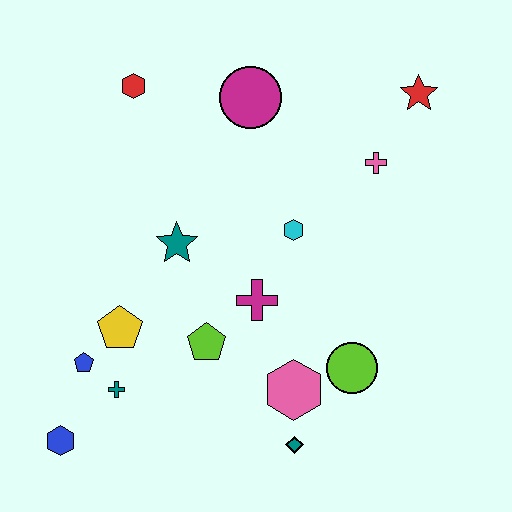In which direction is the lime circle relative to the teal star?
The lime circle is to the right of the teal star.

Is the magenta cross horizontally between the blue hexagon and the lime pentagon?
No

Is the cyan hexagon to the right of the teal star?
Yes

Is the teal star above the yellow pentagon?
Yes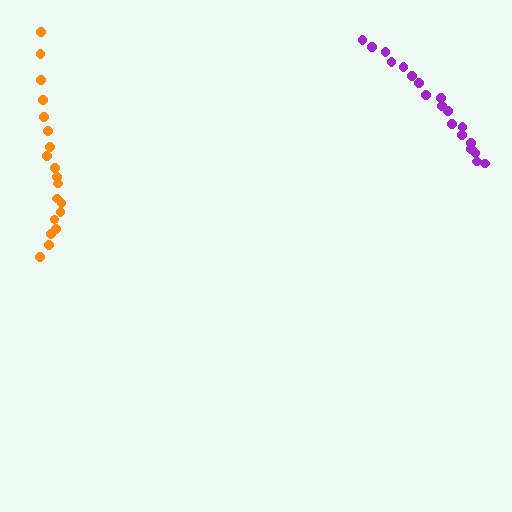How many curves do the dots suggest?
There are 2 distinct paths.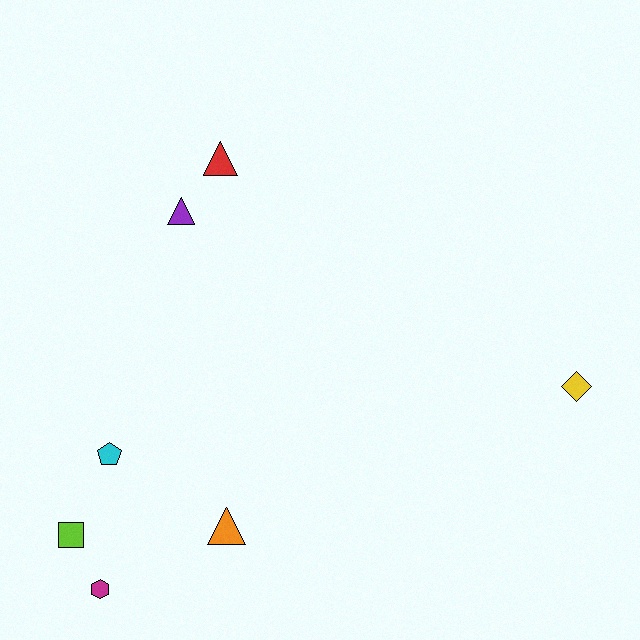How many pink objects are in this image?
There are no pink objects.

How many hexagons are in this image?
There is 1 hexagon.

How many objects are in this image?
There are 7 objects.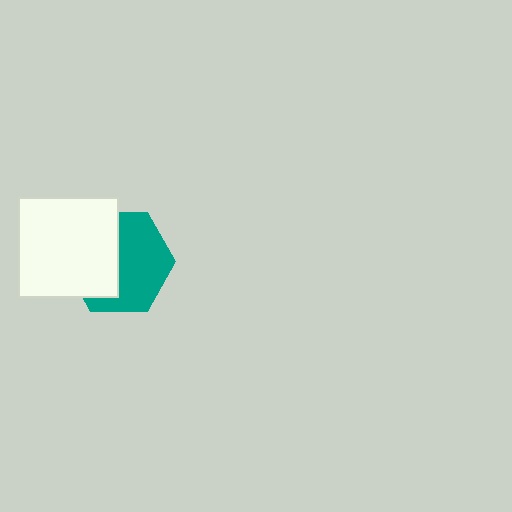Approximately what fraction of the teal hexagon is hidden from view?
Roughly 45% of the teal hexagon is hidden behind the white square.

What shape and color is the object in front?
The object in front is a white square.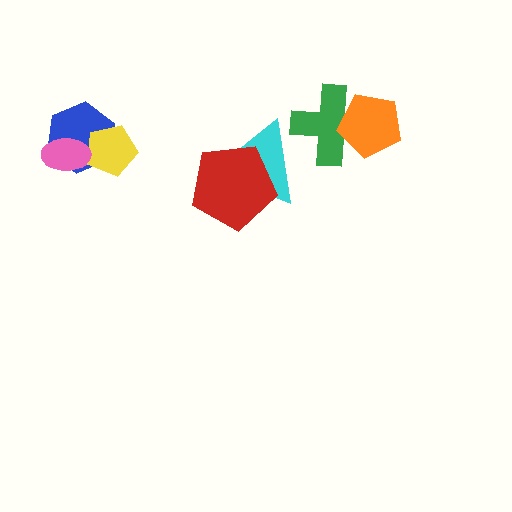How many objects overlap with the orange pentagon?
1 object overlaps with the orange pentagon.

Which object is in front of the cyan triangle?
The red pentagon is in front of the cyan triangle.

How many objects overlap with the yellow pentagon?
2 objects overlap with the yellow pentagon.